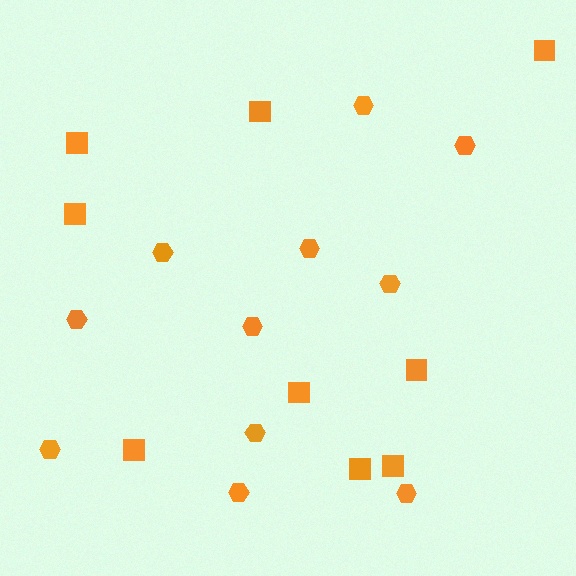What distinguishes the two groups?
There are 2 groups: one group of squares (9) and one group of hexagons (11).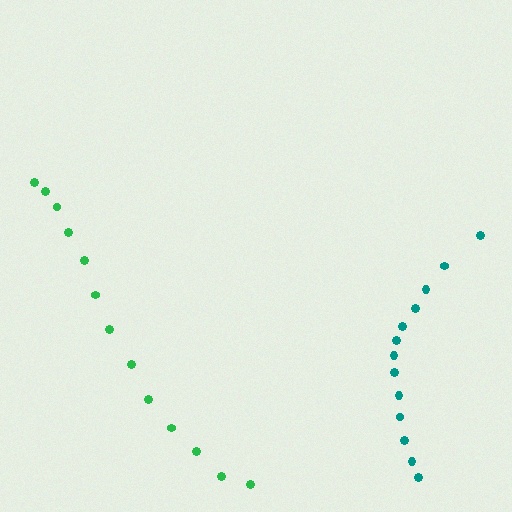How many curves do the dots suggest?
There are 2 distinct paths.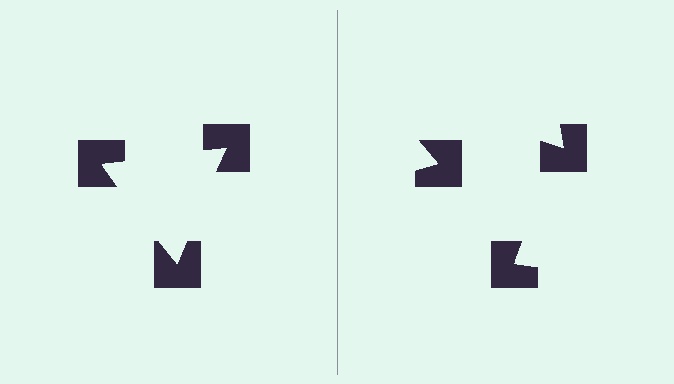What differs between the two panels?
The notched squares are positioned identically on both sides; only the wedge orientations differ. On the left they align to a triangle; on the right they are misaligned.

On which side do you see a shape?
An illusory triangle appears on the left side. On the right side the wedge cuts are rotated, so no coherent shape forms.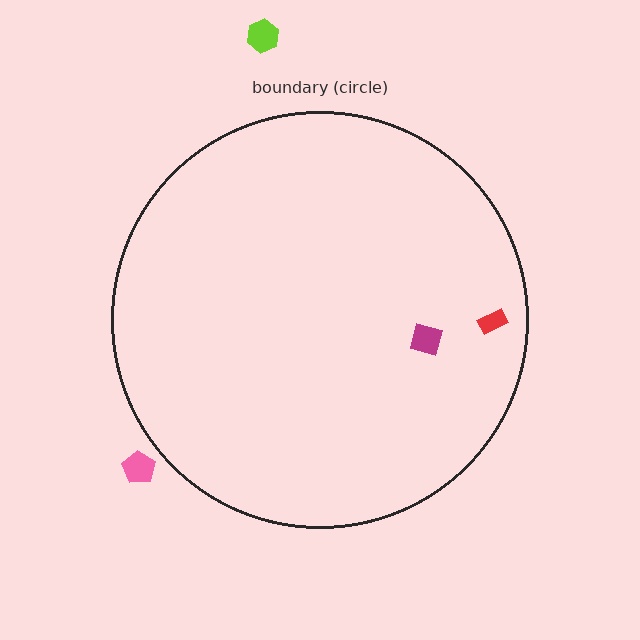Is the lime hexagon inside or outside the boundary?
Outside.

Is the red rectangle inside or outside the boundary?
Inside.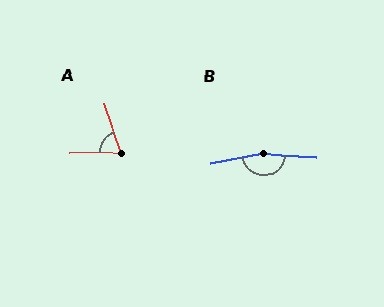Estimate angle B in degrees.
Approximately 166 degrees.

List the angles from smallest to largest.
A (73°), B (166°).